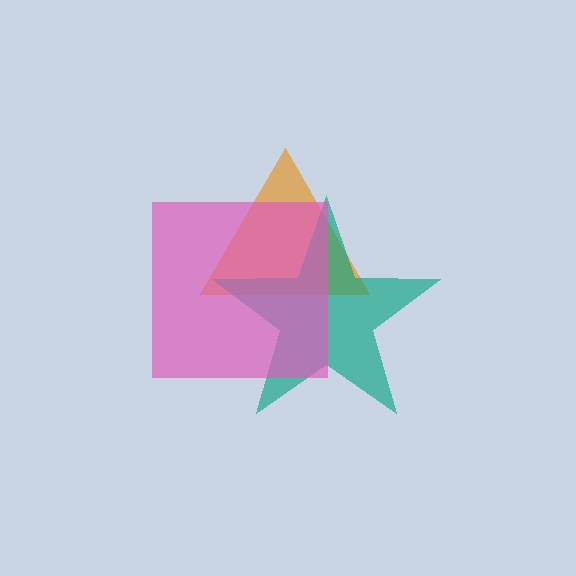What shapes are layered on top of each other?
The layered shapes are: an orange triangle, a teal star, a pink square.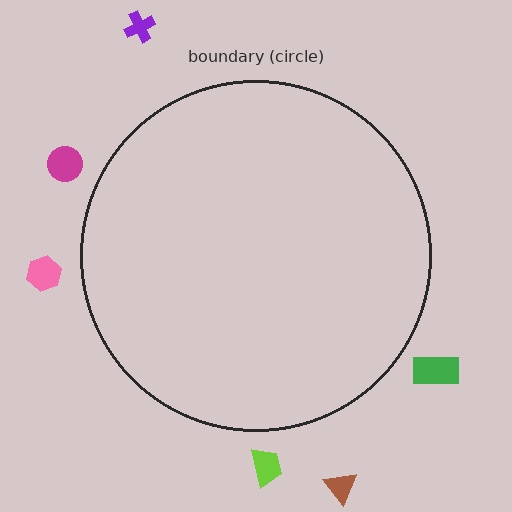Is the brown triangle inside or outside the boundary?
Outside.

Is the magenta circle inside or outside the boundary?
Outside.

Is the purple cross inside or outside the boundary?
Outside.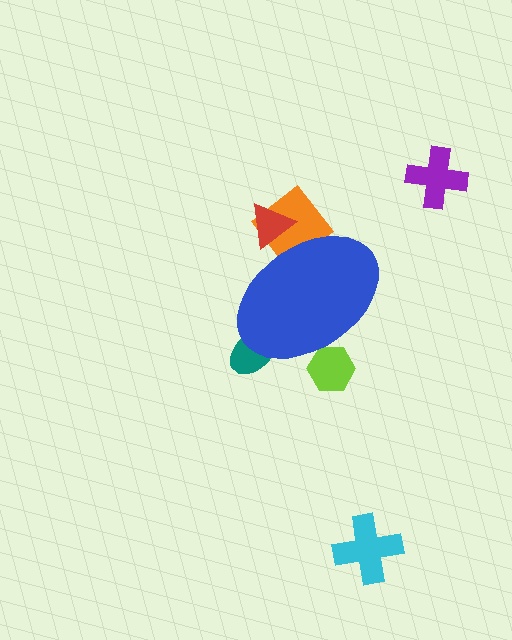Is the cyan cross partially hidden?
No, the cyan cross is fully visible.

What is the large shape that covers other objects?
A blue ellipse.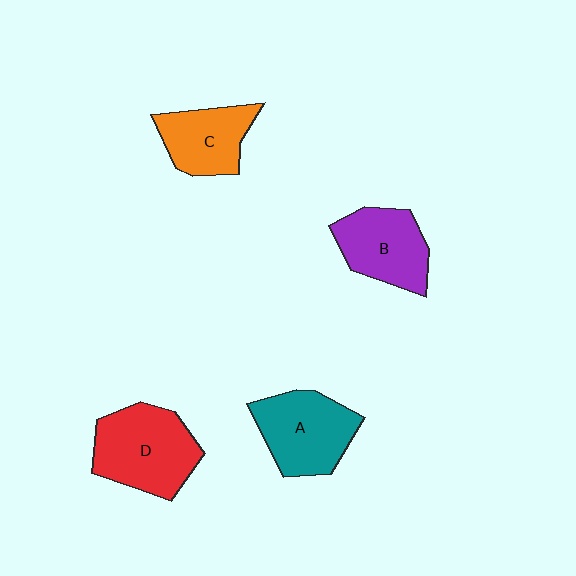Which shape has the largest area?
Shape D (red).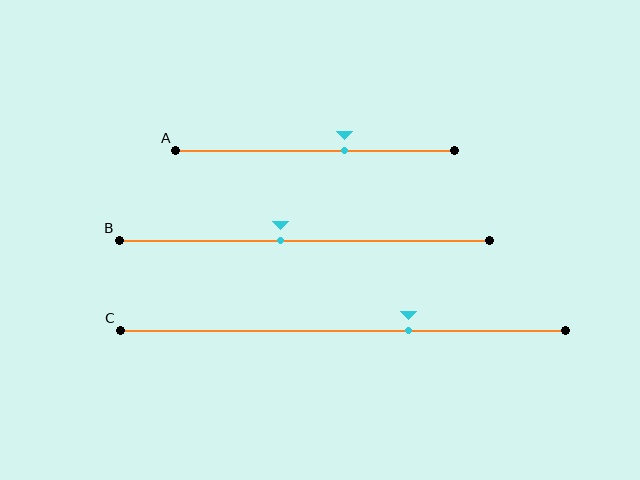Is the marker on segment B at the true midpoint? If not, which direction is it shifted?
No, the marker on segment B is shifted to the left by about 6% of the segment length.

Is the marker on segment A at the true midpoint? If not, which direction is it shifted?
No, the marker on segment A is shifted to the right by about 11% of the segment length.